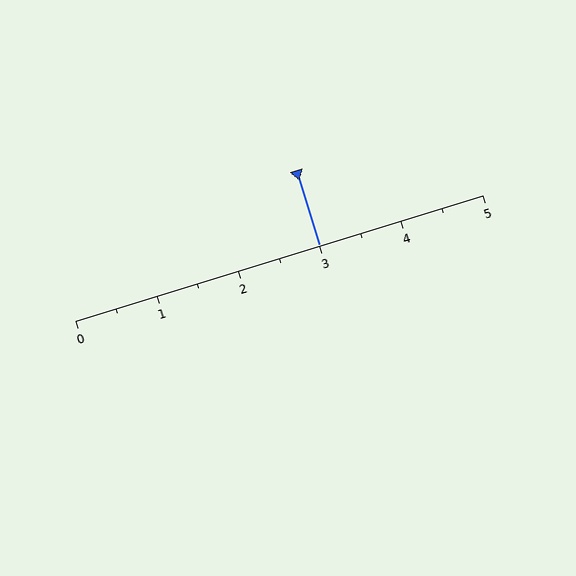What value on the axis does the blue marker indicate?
The marker indicates approximately 3.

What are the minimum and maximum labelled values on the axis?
The axis runs from 0 to 5.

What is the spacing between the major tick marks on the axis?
The major ticks are spaced 1 apart.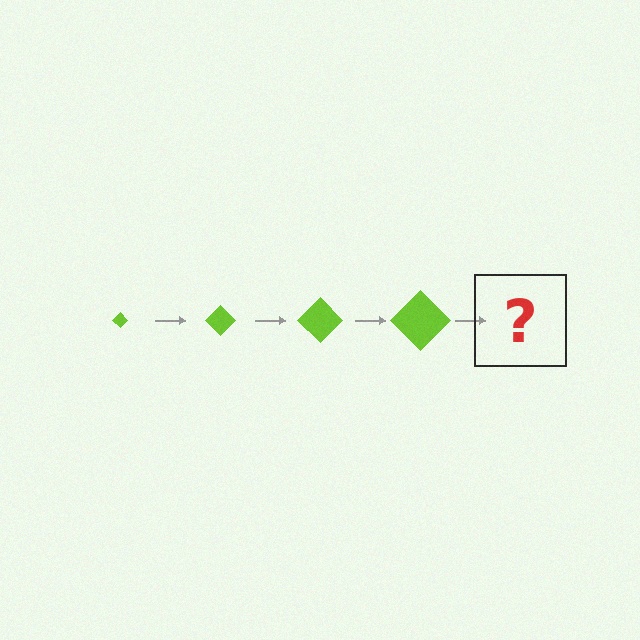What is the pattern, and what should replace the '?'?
The pattern is that the diamond gets progressively larger each step. The '?' should be a lime diamond, larger than the previous one.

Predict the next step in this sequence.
The next step is a lime diamond, larger than the previous one.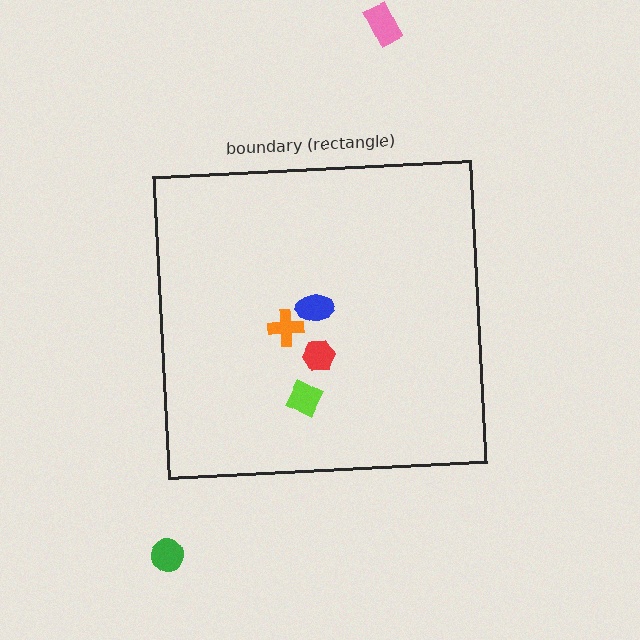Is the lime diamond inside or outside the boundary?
Inside.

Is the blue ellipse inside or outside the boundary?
Inside.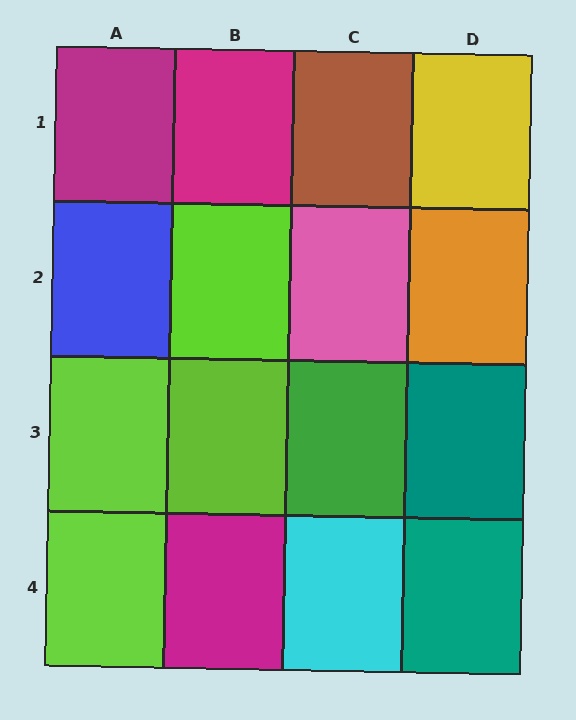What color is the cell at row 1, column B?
Magenta.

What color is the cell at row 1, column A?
Magenta.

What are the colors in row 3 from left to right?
Lime, lime, green, teal.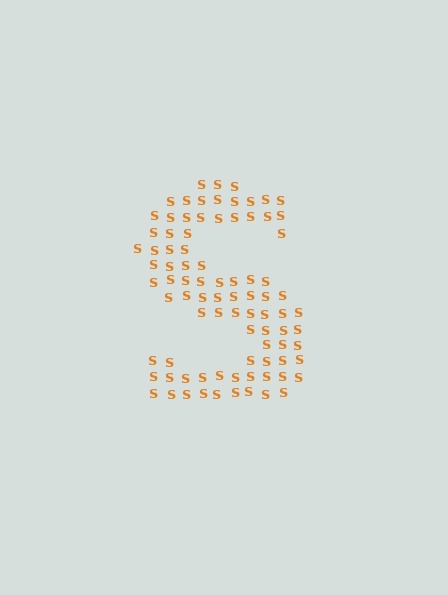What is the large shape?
The large shape is the letter S.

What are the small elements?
The small elements are letter S's.